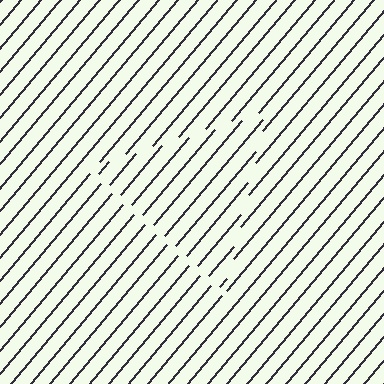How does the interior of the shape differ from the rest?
The interior of the shape contains the same grating, shifted by half a period — the contour is defined by the phase discontinuity where line-ends from the inner and outer gratings abut.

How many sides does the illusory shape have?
3 sides — the line-ends trace a triangle.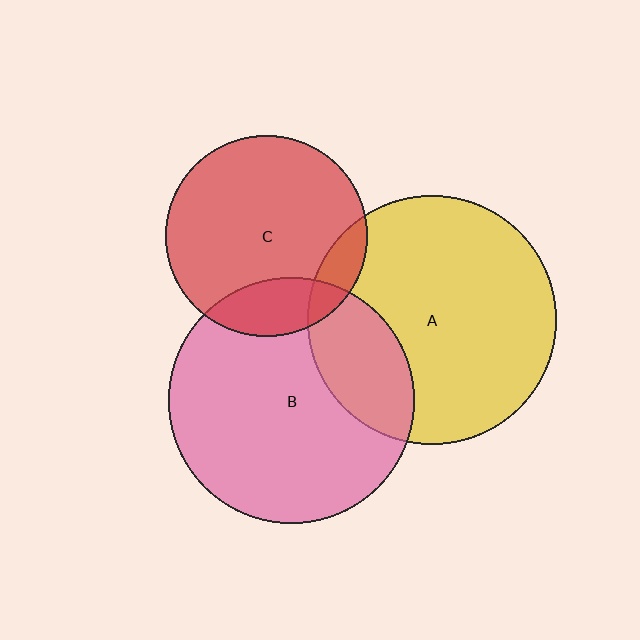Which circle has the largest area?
Circle A (yellow).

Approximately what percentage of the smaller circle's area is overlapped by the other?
Approximately 10%.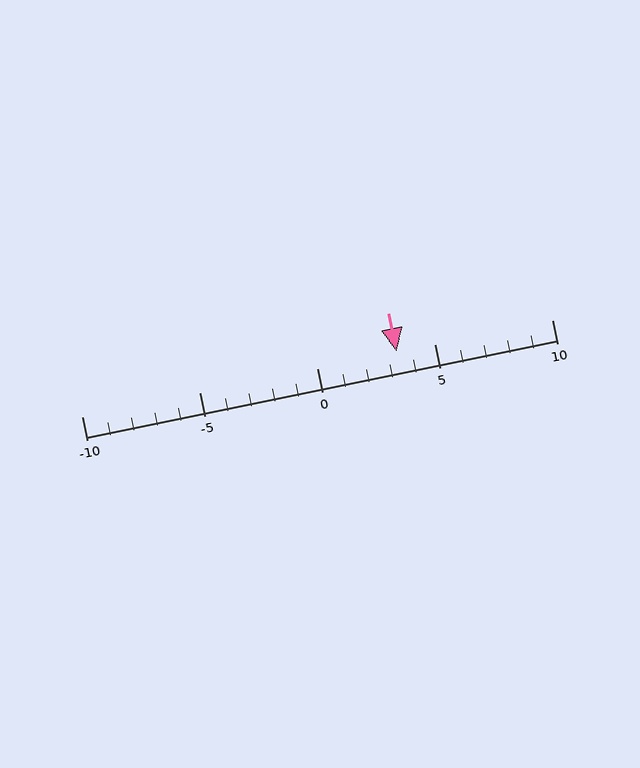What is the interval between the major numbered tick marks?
The major tick marks are spaced 5 units apart.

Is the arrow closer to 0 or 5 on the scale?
The arrow is closer to 5.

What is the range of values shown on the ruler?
The ruler shows values from -10 to 10.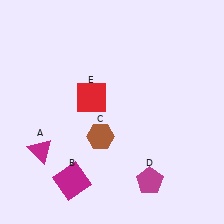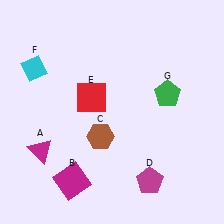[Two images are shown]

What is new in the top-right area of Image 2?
A green pentagon (G) was added in the top-right area of Image 2.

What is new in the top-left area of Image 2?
A cyan diamond (F) was added in the top-left area of Image 2.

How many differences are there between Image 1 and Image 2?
There are 2 differences between the two images.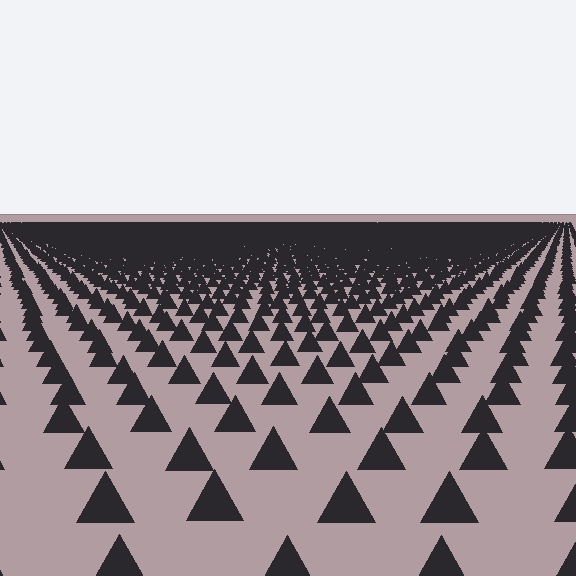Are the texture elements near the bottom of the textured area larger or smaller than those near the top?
Larger. Near the bottom, elements are closer to the viewer and appear at a bigger on-screen size.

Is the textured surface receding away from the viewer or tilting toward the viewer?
The surface is receding away from the viewer. Texture elements get smaller and denser toward the top.